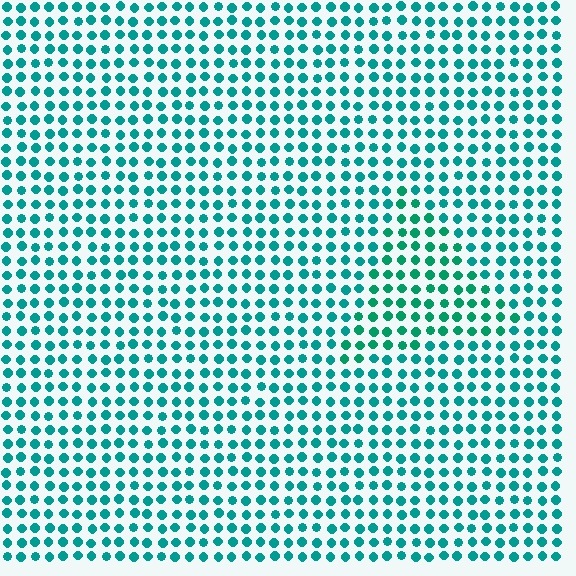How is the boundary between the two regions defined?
The boundary is defined purely by a slight shift in hue (about 17 degrees). Spacing, size, and orientation are identical on both sides.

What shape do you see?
I see a triangle.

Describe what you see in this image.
The image is filled with small teal elements in a uniform arrangement. A triangle-shaped region is visible where the elements are tinted to a slightly different hue, forming a subtle color boundary.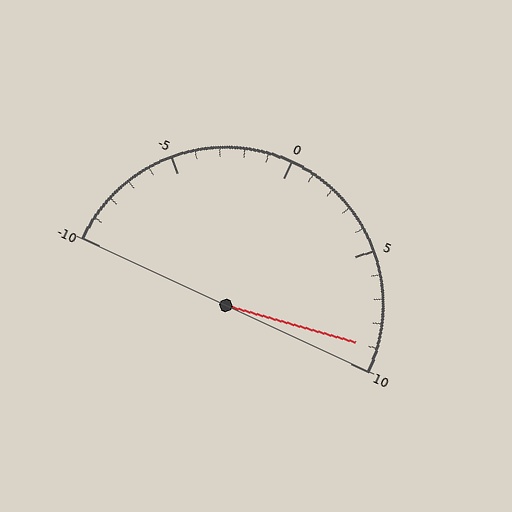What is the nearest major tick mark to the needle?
The nearest major tick mark is 10.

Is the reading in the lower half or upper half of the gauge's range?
The reading is in the upper half of the range (-10 to 10).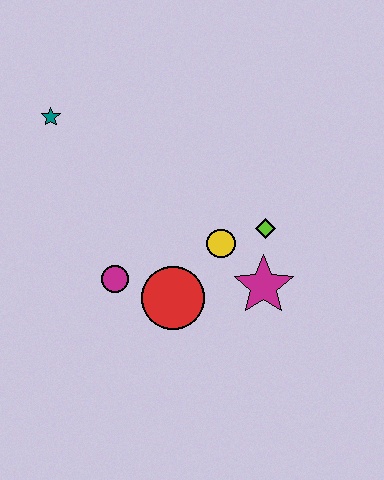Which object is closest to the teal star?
The magenta circle is closest to the teal star.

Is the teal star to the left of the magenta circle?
Yes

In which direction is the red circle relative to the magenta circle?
The red circle is to the right of the magenta circle.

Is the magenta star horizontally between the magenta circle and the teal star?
No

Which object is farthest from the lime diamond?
The teal star is farthest from the lime diamond.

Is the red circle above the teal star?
No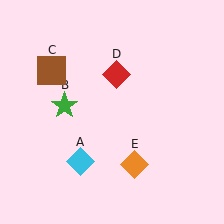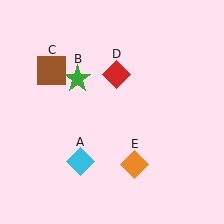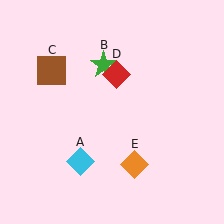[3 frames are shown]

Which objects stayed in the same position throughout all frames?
Cyan diamond (object A) and brown square (object C) and red diamond (object D) and orange diamond (object E) remained stationary.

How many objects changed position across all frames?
1 object changed position: green star (object B).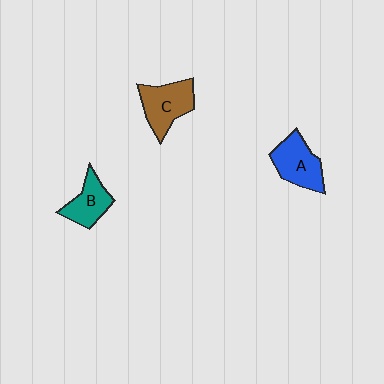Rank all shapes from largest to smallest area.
From largest to smallest: C (brown), A (blue), B (teal).